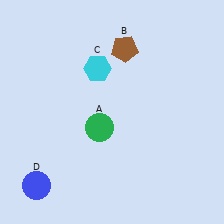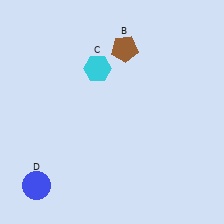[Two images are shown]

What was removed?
The green circle (A) was removed in Image 2.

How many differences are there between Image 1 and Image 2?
There is 1 difference between the two images.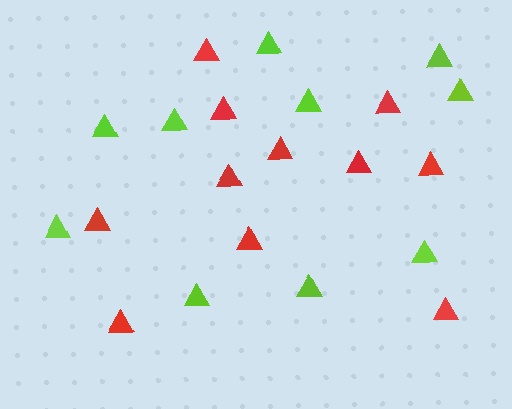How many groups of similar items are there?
There are 2 groups: one group of red triangles (11) and one group of lime triangles (10).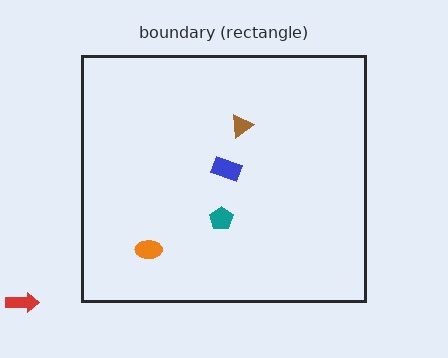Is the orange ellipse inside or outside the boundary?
Inside.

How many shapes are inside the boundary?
4 inside, 1 outside.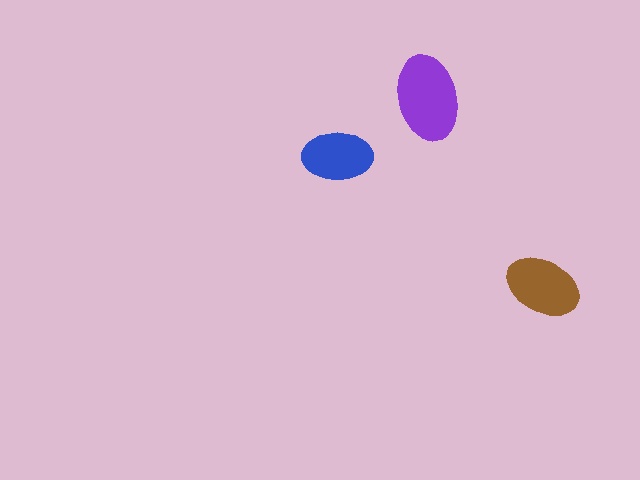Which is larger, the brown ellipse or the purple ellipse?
The purple one.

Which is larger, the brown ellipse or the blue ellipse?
The brown one.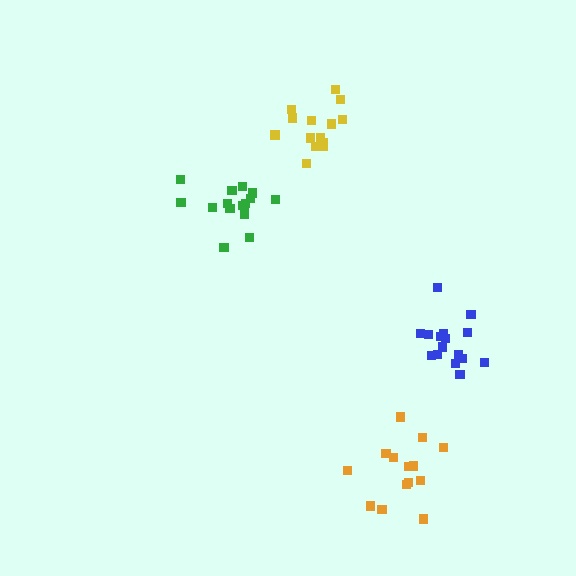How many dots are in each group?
Group 1: 14 dots, Group 2: 17 dots, Group 3: 16 dots, Group 4: 14 dots (61 total).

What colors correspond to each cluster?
The clusters are colored: orange, green, blue, yellow.